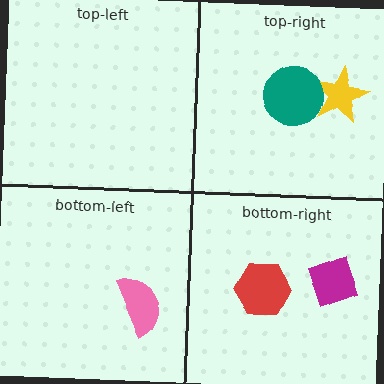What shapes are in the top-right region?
The yellow star, the teal circle.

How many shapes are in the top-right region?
2.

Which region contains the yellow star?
The top-right region.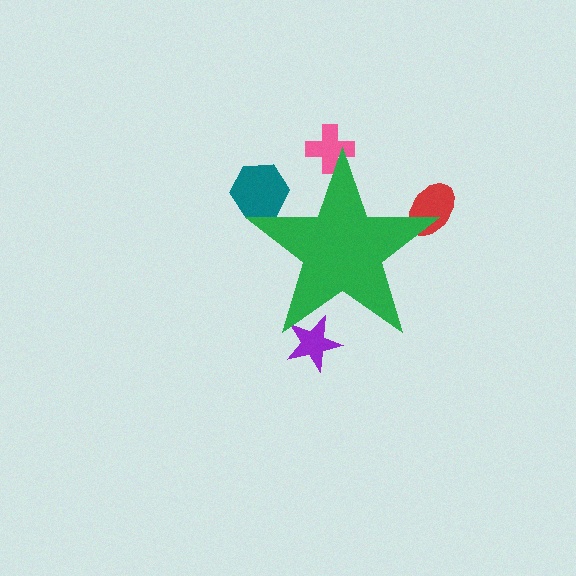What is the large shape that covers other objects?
A green star.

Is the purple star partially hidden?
Yes, the purple star is partially hidden behind the green star.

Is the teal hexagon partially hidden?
Yes, the teal hexagon is partially hidden behind the green star.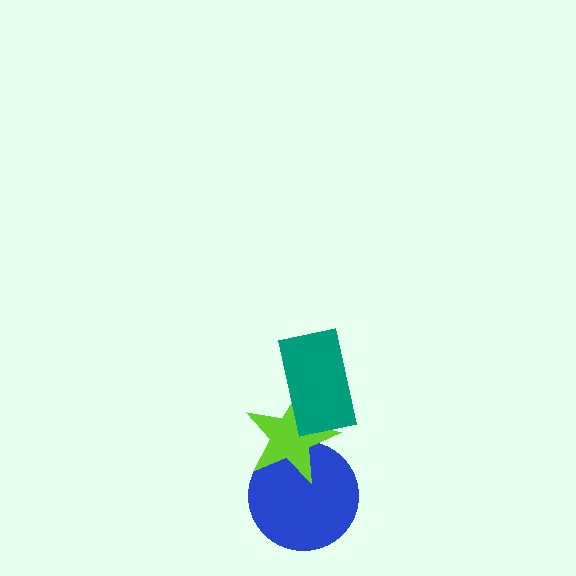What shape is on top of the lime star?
The teal rectangle is on top of the lime star.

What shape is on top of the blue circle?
The lime star is on top of the blue circle.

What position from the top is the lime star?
The lime star is 2nd from the top.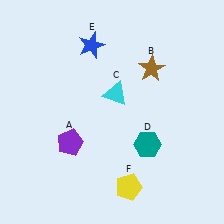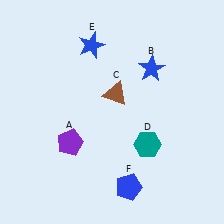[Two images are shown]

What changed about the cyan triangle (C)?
In Image 1, C is cyan. In Image 2, it changed to brown.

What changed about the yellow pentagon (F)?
In Image 1, F is yellow. In Image 2, it changed to blue.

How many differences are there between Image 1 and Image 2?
There are 3 differences between the two images.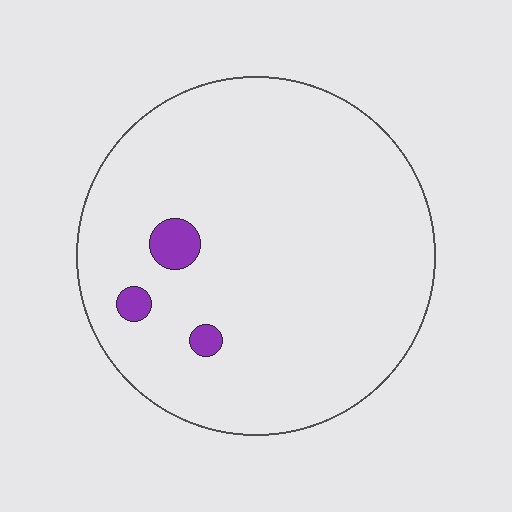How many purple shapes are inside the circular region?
3.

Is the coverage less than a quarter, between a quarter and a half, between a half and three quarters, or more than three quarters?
Less than a quarter.